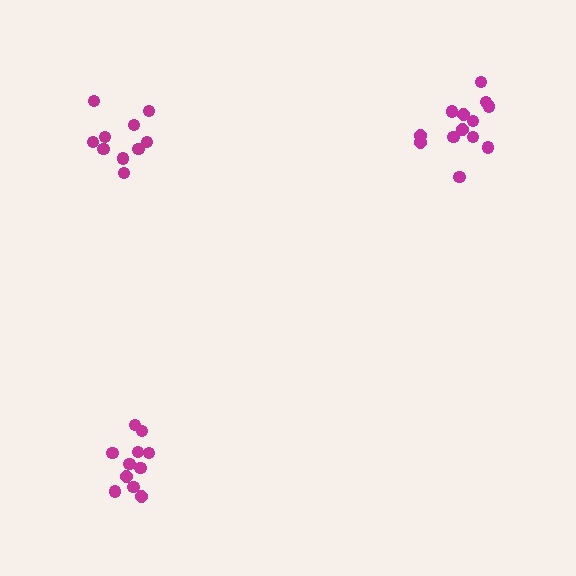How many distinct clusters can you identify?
There are 3 distinct clusters.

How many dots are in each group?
Group 1: 13 dots, Group 2: 10 dots, Group 3: 11 dots (34 total).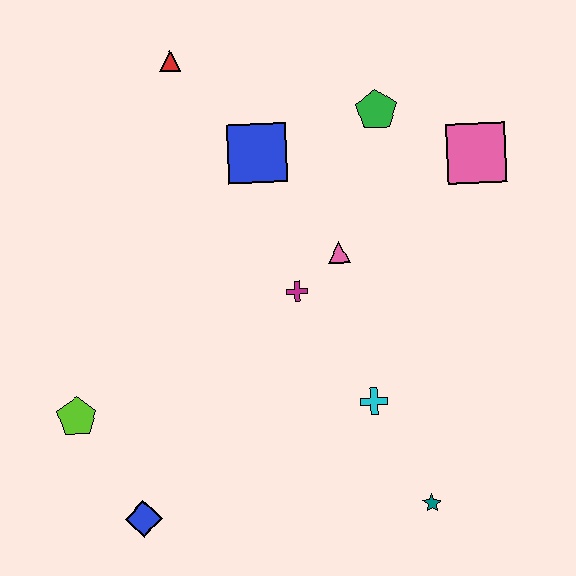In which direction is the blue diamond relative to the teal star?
The blue diamond is to the left of the teal star.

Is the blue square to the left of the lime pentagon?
No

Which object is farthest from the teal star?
The red triangle is farthest from the teal star.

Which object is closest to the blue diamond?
The lime pentagon is closest to the blue diamond.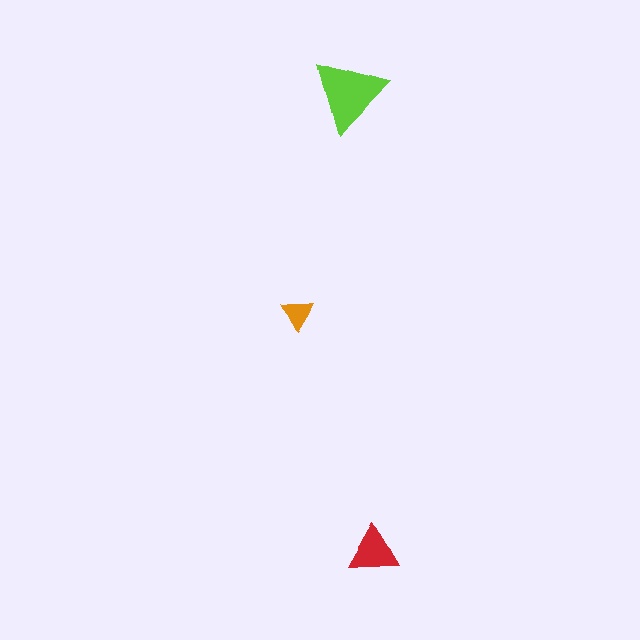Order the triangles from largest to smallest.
the lime one, the red one, the orange one.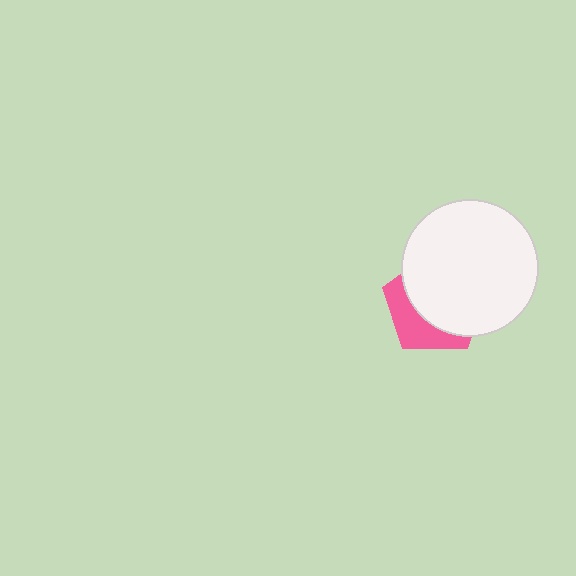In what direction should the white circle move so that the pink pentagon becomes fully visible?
The white circle should move toward the upper-right. That is the shortest direction to clear the overlap and leave the pink pentagon fully visible.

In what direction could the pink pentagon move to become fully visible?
The pink pentagon could move toward the lower-left. That would shift it out from behind the white circle entirely.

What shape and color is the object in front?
The object in front is a white circle.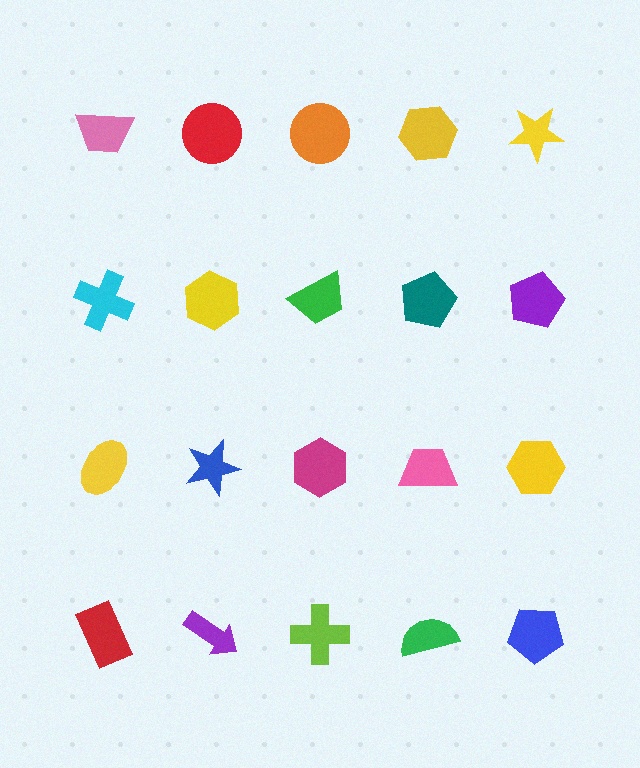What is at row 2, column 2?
A yellow hexagon.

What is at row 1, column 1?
A pink trapezoid.